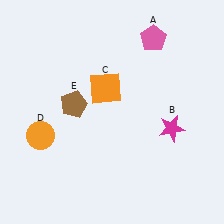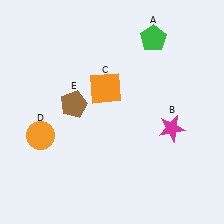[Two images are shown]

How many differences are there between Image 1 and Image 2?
There is 1 difference between the two images.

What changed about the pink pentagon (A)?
In Image 1, A is pink. In Image 2, it changed to green.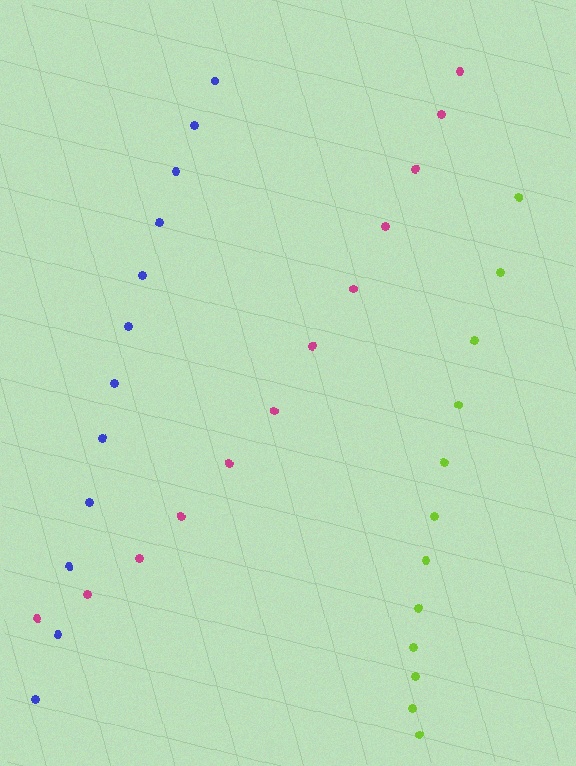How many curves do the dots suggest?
There are 3 distinct paths.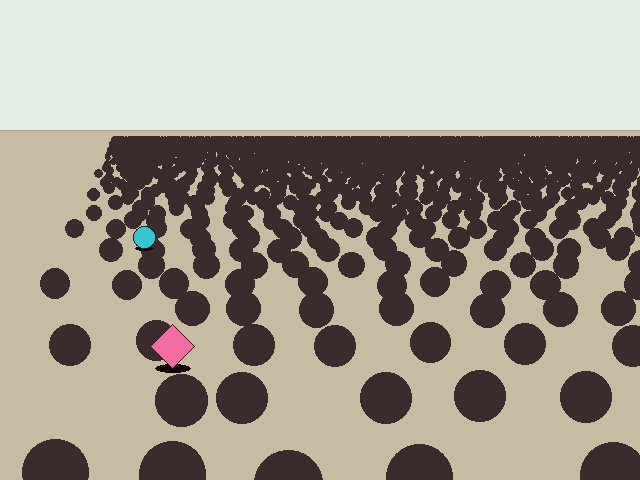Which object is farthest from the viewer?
The cyan circle is farthest from the viewer. It appears smaller and the ground texture around it is denser.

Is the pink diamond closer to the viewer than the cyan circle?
Yes. The pink diamond is closer — you can tell from the texture gradient: the ground texture is coarser near it.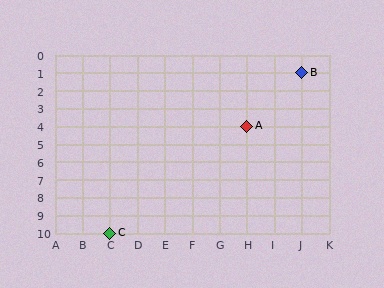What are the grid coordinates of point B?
Point B is at grid coordinates (J, 1).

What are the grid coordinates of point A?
Point A is at grid coordinates (H, 4).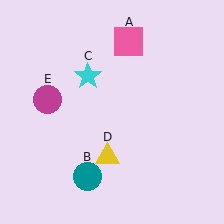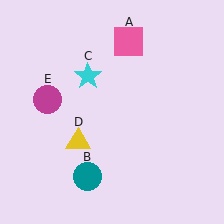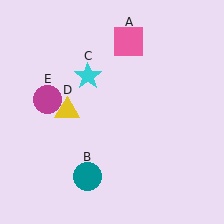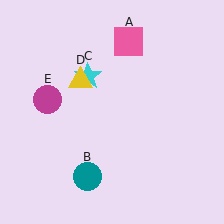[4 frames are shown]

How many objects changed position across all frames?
1 object changed position: yellow triangle (object D).